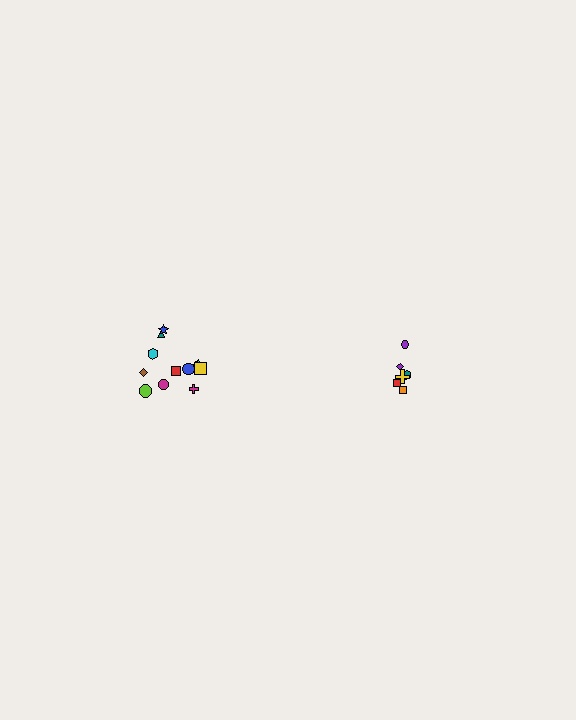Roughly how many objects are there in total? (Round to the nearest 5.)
Roughly 20 objects in total.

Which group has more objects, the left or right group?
The left group.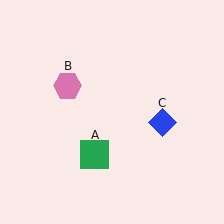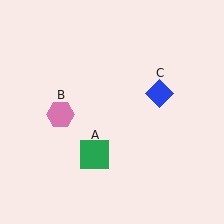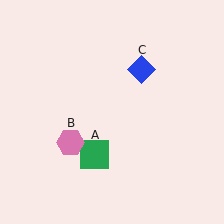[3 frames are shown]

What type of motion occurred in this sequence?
The pink hexagon (object B), blue diamond (object C) rotated counterclockwise around the center of the scene.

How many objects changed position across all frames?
2 objects changed position: pink hexagon (object B), blue diamond (object C).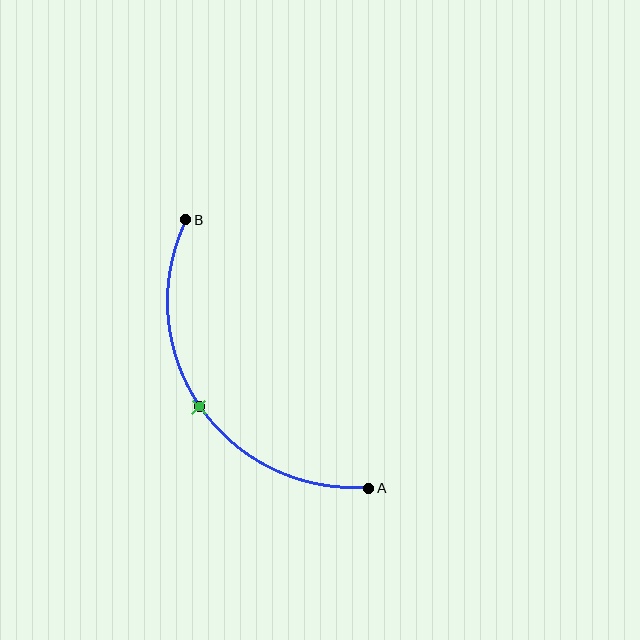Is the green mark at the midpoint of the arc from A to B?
Yes. The green mark lies on the arc at equal arc-length from both A and B — it is the arc midpoint.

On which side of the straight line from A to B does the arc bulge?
The arc bulges below and to the left of the straight line connecting A and B.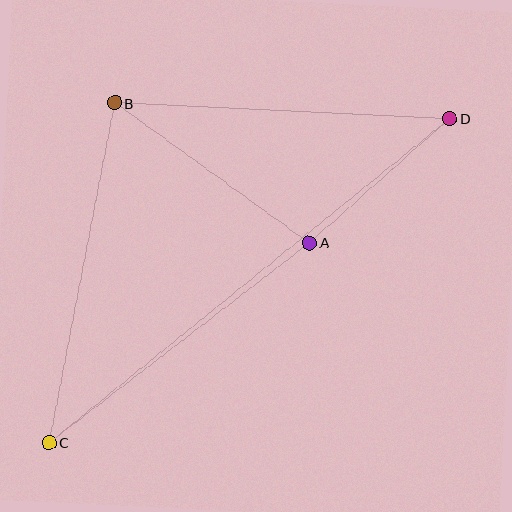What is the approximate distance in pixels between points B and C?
The distance between B and C is approximately 346 pixels.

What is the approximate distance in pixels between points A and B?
The distance between A and B is approximately 240 pixels.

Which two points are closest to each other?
Points A and D are closest to each other.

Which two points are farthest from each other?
Points C and D are farthest from each other.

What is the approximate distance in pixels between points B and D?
The distance between B and D is approximately 335 pixels.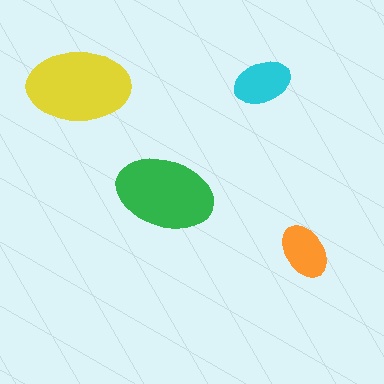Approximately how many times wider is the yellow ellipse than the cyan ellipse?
About 2 times wider.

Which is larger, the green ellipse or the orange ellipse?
The green one.